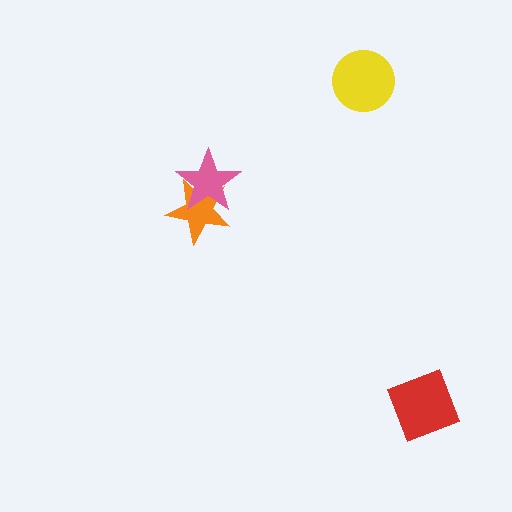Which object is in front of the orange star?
The pink star is in front of the orange star.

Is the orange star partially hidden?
Yes, it is partially covered by another shape.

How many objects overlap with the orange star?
1 object overlaps with the orange star.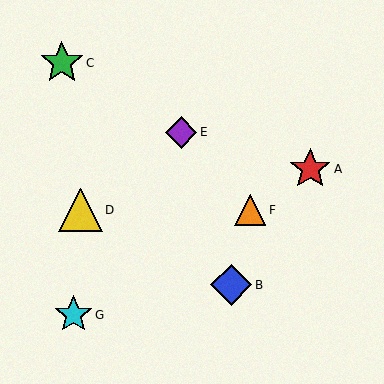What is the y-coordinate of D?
Object D is at y≈210.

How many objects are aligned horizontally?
2 objects (D, F) are aligned horizontally.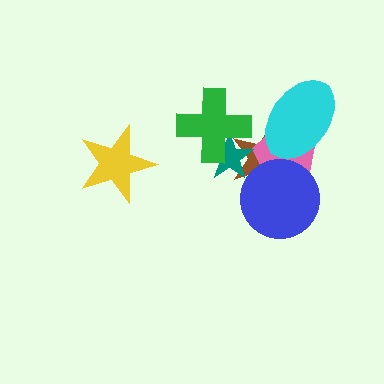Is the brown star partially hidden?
Yes, it is partially covered by another shape.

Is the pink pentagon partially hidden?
Yes, it is partially covered by another shape.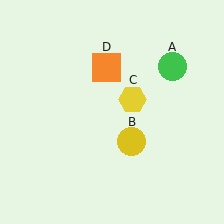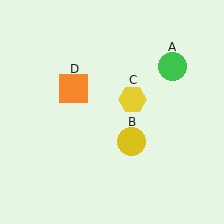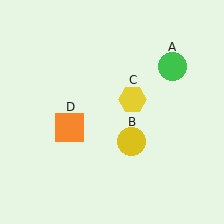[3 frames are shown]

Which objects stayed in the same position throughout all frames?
Green circle (object A) and yellow circle (object B) and yellow hexagon (object C) remained stationary.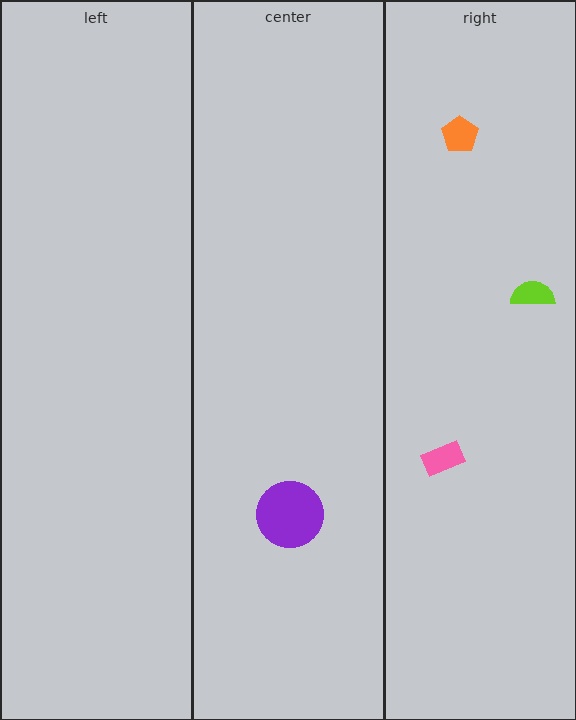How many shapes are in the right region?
3.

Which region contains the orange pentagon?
The right region.